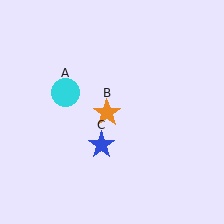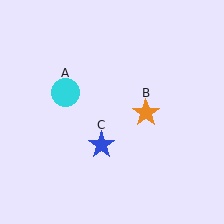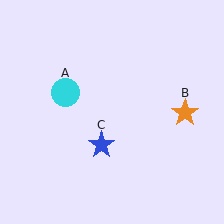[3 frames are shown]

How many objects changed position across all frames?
1 object changed position: orange star (object B).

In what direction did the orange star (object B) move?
The orange star (object B) moved right.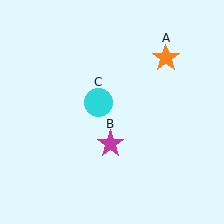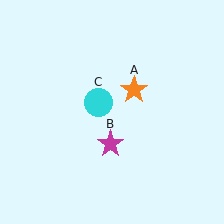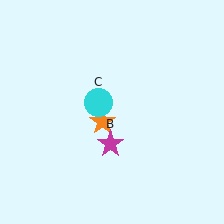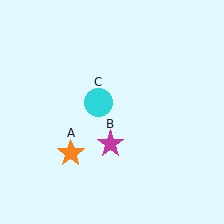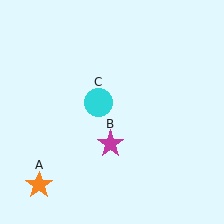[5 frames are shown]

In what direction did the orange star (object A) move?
The orange star (object A) moved down and to the left.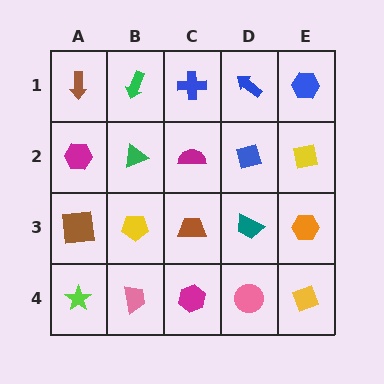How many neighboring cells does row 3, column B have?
4.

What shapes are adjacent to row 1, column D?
A blue diamond (row 2, column D), a blue cross (row 1, column C), a blue hexagon (row 1, column E).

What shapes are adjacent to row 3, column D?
A blue diamond (row 2, column D), a pink circle (row 4, column D), a brown trapezoid (row 3, column C), an orange hexagon (row 3, column E).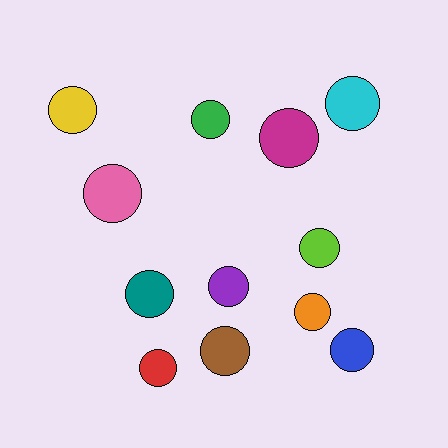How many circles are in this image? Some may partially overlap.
There are 12 circles.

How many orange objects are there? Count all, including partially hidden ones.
There is 1 orange object.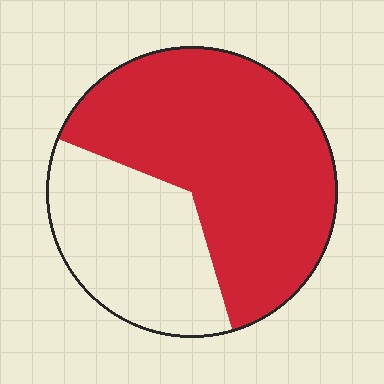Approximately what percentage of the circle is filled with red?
Approximately 65%.